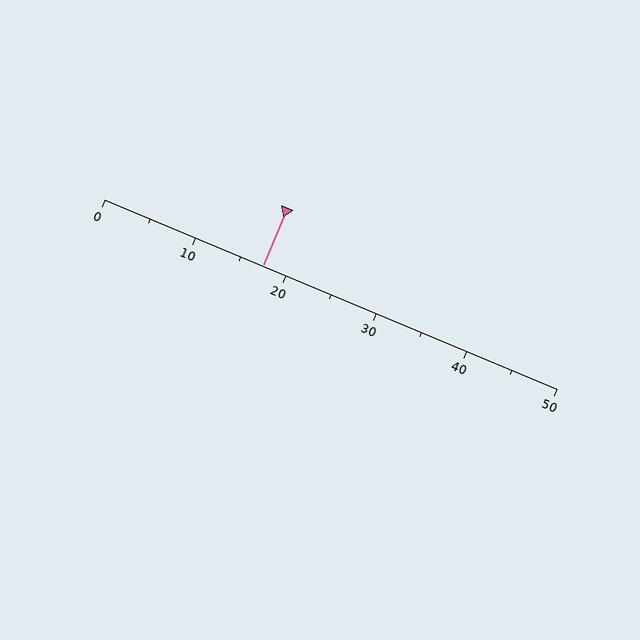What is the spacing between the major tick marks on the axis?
The major ticks are spaced 10 apart.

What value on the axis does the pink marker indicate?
The marker indicates approximately 17.5.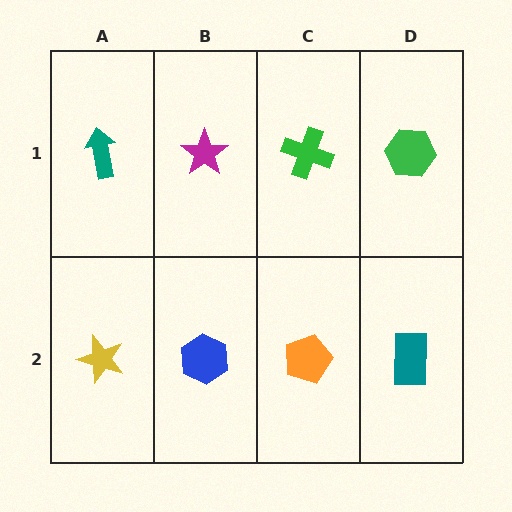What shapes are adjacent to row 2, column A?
A teal arrow (row 1, column A), a blue hexagon (row 2, column B).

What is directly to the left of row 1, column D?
A green cross.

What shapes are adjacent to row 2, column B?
A magenta star (row 1, column B), a yellow star (row 2, column A), an orange pentagon (row 2, column C).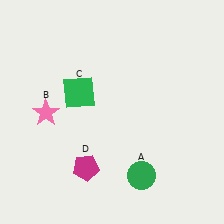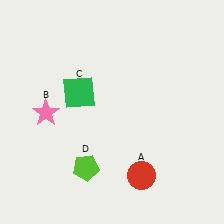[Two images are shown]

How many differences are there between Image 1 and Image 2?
There are 2 differences between the two images.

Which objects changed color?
A changed from green to red. D changed from magenta to lime.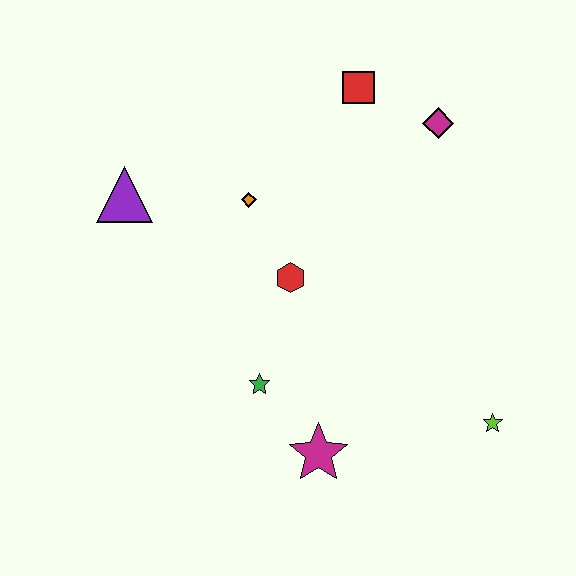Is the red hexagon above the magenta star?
Yes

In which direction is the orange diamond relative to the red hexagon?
The orange diamond is above the red hexagon.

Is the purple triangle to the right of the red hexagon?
No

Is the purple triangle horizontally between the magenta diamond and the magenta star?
No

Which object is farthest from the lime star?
The purple triangle is farthest from the lime star.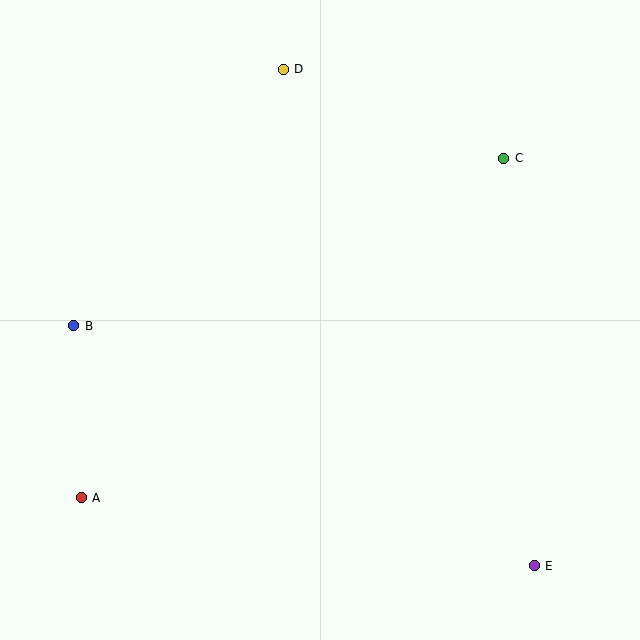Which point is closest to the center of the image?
Point C at (504, 158) is closest to the center.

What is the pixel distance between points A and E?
The distance between A and E is 458 pixels.